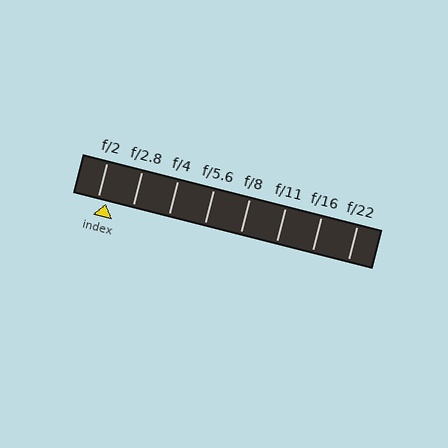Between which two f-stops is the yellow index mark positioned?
The index mark is between f/2 and f/2.8.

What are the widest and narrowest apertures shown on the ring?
The widest aperture shown is f/2 and the narrowest is f/22.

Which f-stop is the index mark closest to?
The index mark is closest to f/2.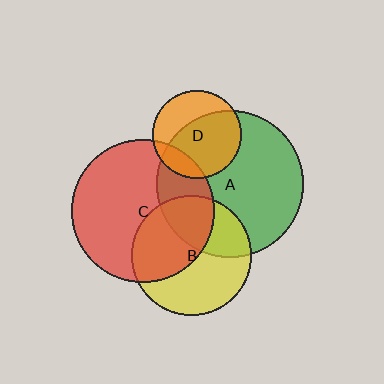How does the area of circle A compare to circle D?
Approximately 2.7 times.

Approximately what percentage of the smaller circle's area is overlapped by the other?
Approximately 65%.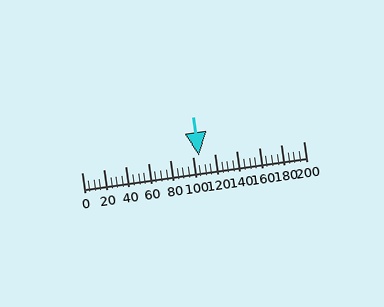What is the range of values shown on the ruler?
The ruler shows values from 0 to 200.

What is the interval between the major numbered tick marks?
The major tick marks are spaced 20 units apart.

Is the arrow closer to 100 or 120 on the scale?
The arrow is closer to 100.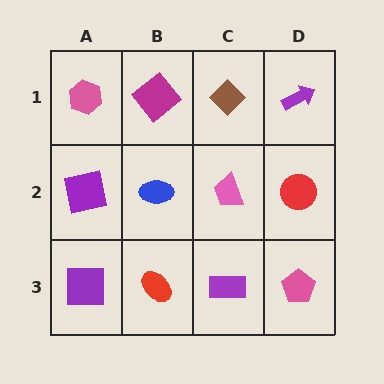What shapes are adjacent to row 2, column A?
A pink hexagon (row 1, column A), a purple square (row 3, column A), a blue ellipse (row 2, column B).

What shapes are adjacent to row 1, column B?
A blue ellipse (row 2, column B), a pink hexagon (row 1, column A), a brown diamond (row 1, column C).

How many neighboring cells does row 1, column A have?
2.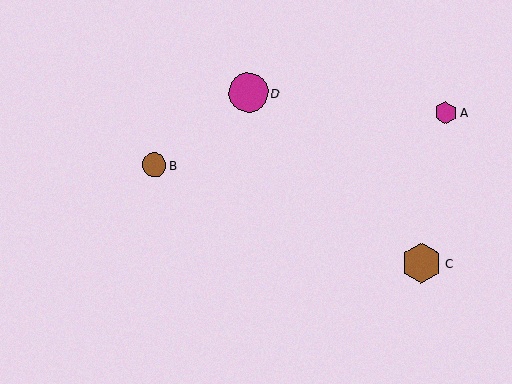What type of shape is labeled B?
Shape B is a brown circle.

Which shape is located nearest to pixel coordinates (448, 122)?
The magenta hexagon (labeled A) at (446, 113) is nearest to that location.